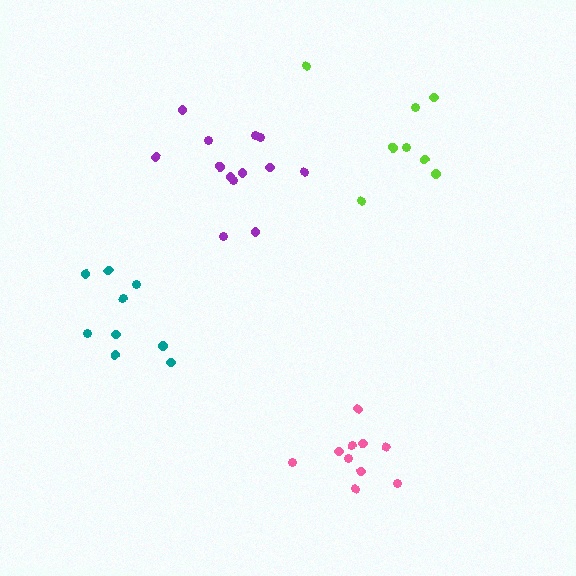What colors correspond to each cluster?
The clusters are colored: pink, purple, teal, lime.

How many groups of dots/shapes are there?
There are 4 groups.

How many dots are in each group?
Group 1: 10 dots, Group 2: 13 dots, Group 3: 9 dots, Group 4: 8 dots (40 total).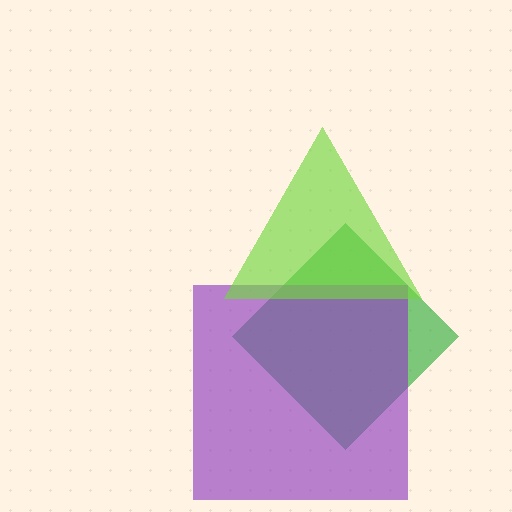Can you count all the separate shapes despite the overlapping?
Yes, there are 3 separate shapes.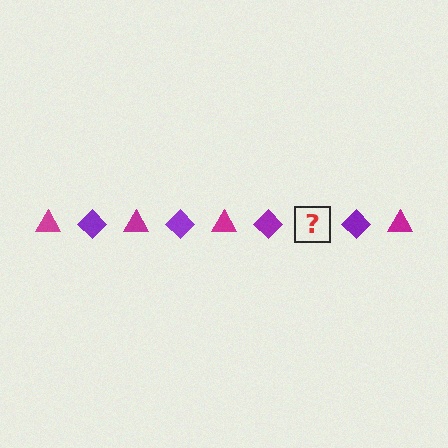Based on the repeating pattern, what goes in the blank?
The blank should be a magenta triangle.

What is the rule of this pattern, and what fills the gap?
The rule is that the pattern alternates between magenta triangle and purple diamond. The gap should be filled with a magenta triangle.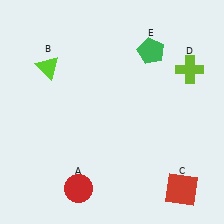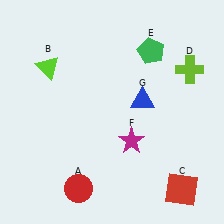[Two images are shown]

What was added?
A magenta star (F), a blue triangle (G) were added in Image 2.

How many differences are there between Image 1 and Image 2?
There are 2 differences between the two images.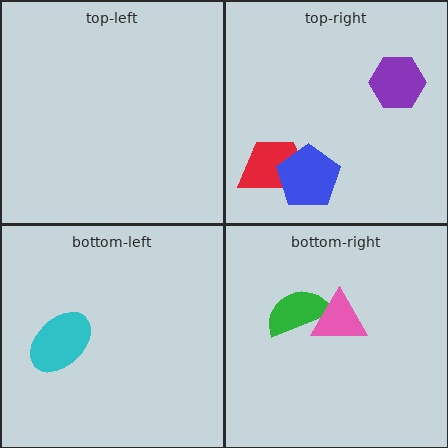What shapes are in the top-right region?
The red trapezoid, the purple hexagon, the blue pentagon.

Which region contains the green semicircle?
The bottom-right region.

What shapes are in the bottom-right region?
The green semicircle, the pink triangle.